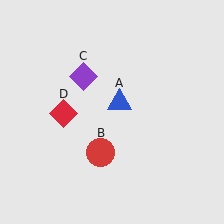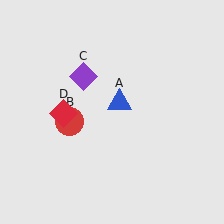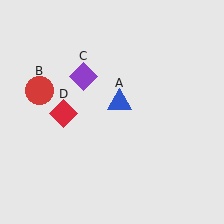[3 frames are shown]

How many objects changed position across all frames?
1 object changed position: red circle (object B).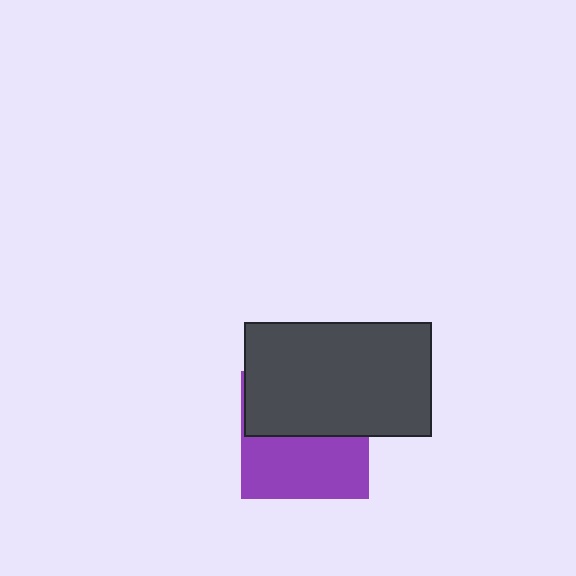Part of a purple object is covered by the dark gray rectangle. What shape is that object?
It is a square.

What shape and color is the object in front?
The object in front is a dark gray rectangle.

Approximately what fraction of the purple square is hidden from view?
Roughly 51% of the purple square is hidden behind the dark gray rectangle.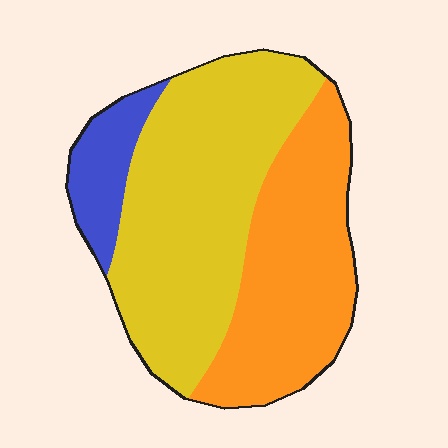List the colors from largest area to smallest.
From largest to smallest: yellow, orange, blue.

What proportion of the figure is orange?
Orange covers around 35% of the figure.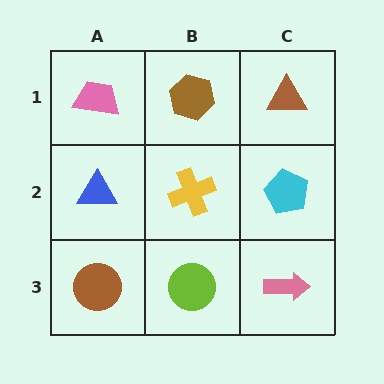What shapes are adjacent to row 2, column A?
A pink trapezoid (row 1, column A), a brown circle (row 3, column A), a yellow cross (row 2, column B).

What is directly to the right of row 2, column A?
A yellow cross.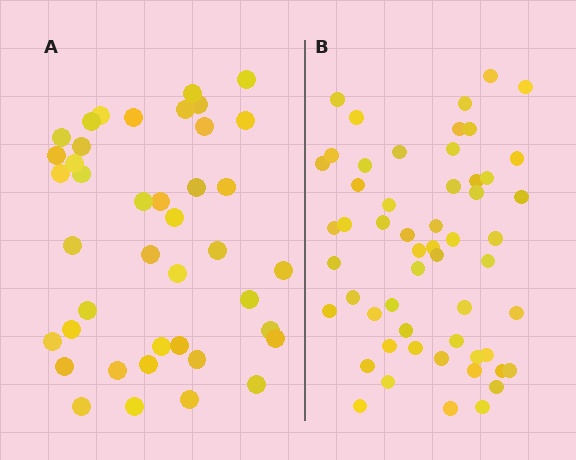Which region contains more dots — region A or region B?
Region B (the right region) has more dots.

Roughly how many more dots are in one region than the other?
Region B has approximately 15 more dots than region A.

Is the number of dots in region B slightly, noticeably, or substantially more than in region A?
Region B has noticeably more, but not dramatically so. The ratio is roughly 1.3 to 1.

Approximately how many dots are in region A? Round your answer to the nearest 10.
About 40 dots. (The exact count is 41, which rounds to 40.)